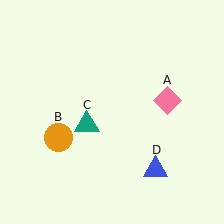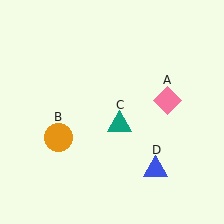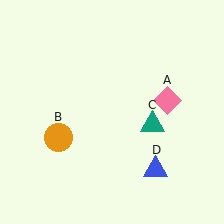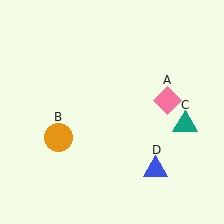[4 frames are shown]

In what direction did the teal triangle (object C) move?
The teal triangle (object C) moved right.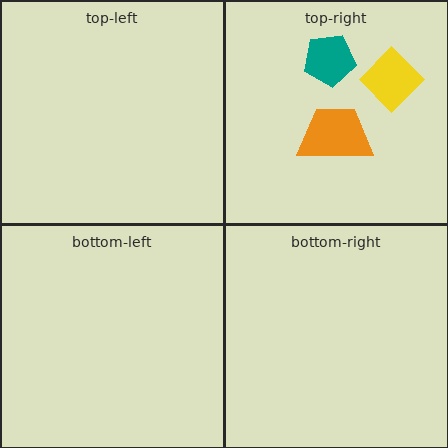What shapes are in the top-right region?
The yellow diamond, the orange trapezoid, the teal pentagon.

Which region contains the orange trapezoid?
The top-right region.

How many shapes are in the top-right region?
3.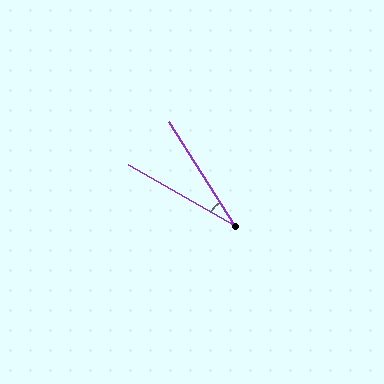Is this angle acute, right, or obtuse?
It is acute.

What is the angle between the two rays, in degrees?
Approximately 28 degrees.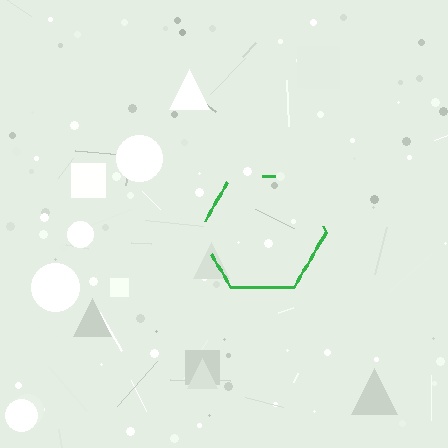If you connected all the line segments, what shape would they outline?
They would outline a hexagon.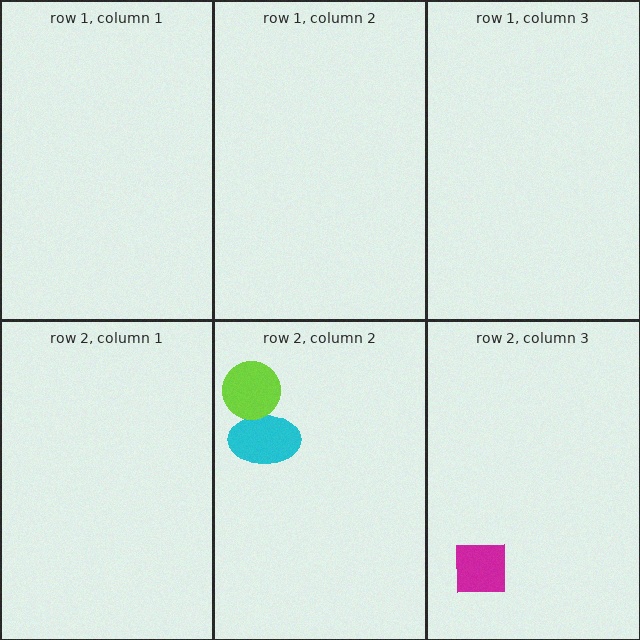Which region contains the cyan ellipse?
The row 2, column 2 region.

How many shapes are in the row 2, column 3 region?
1.